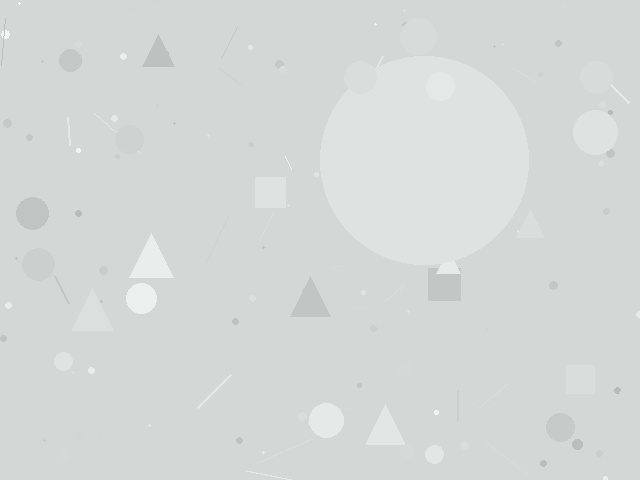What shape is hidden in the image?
A circle is hidden in the image.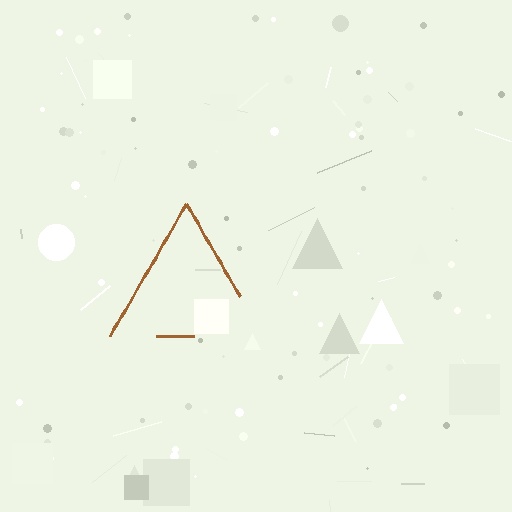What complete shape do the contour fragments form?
The contour fragments form a triangle.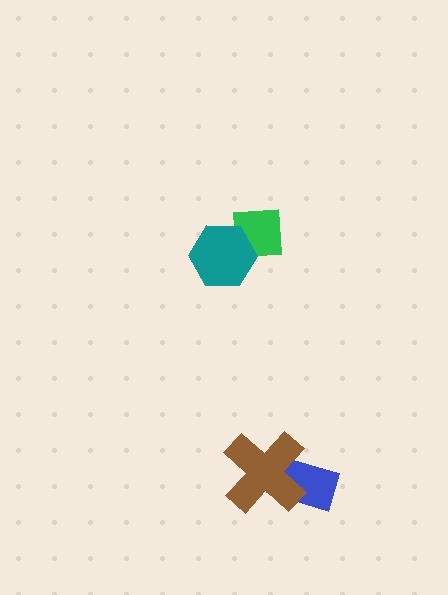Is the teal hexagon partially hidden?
No, no other shape covers it.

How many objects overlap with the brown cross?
1 object overlaps with the brown cross.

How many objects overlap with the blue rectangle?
1 object overlaps with the blue rectangle.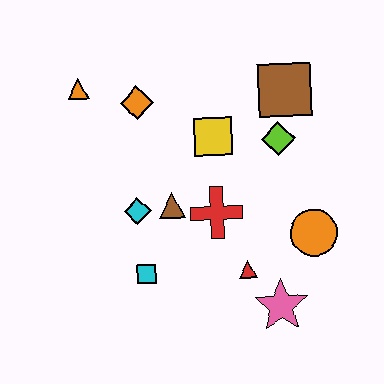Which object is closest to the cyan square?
The cyan diamond is closest to the cyan square.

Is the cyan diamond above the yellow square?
No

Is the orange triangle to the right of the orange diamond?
No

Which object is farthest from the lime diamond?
The orange triangle is farthest from the lime diamond.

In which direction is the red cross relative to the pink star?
The red cross is above the pink star.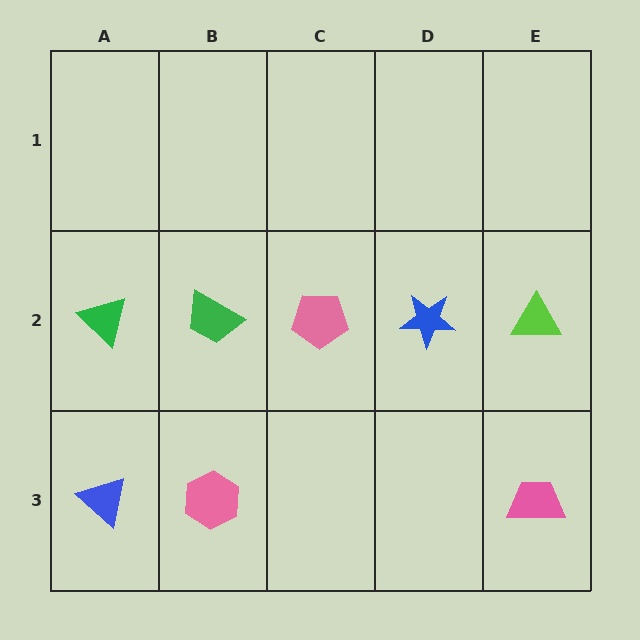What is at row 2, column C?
A pink pentagon.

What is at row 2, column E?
A lime triangle.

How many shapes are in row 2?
5 shapes.